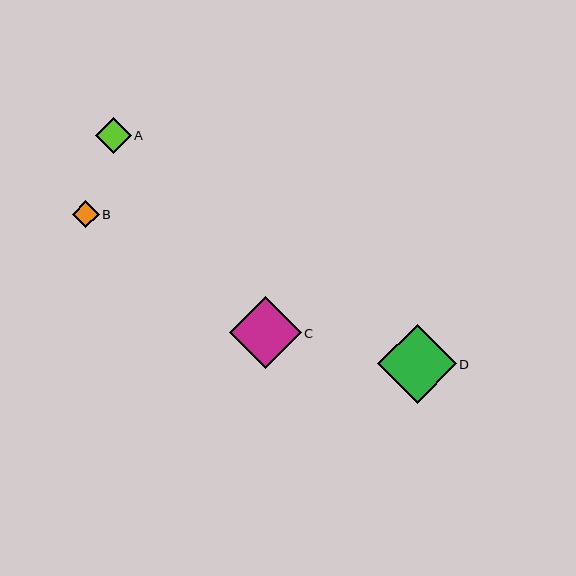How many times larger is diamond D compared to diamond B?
Diamond D is approximately 3.0 times the size of diamond B.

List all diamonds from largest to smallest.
From largest to smallest: D, C, A, B.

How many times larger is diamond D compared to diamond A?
Diamond D is approximately 2.2 times the size of diamond A.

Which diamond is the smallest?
Diamond B is the smallest with a size of approximately 27 pixels.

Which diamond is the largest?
Diamond D is the largest with a size of approximately 79 pixels.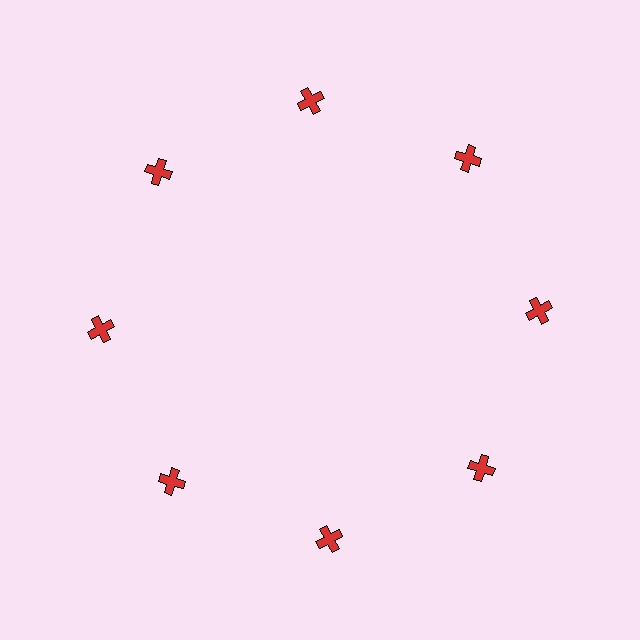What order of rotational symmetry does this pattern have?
This pattern has 8-fold rotational symmetry.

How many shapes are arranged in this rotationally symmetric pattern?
There are 8 shapes, arranged in 8 groups of 1.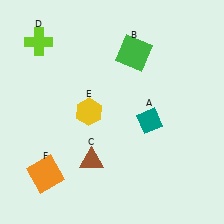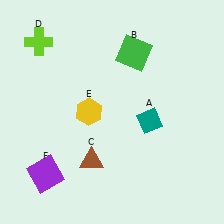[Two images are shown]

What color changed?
The square (F) changed from orange in Image 1 to purple in Image 2.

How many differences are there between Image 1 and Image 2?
There is 1 difference between the two images.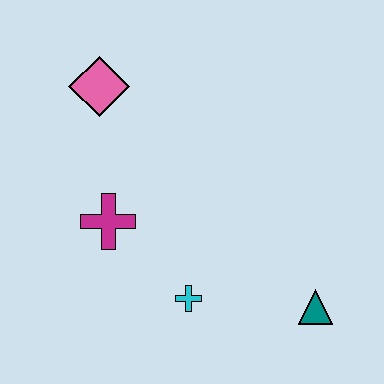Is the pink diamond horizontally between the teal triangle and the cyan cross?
No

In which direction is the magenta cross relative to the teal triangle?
The magenta cross is to the left of the teal triangle.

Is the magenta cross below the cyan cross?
No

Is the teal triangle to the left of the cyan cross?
No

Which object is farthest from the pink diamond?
The teal triangle is farthest from the pink diamond.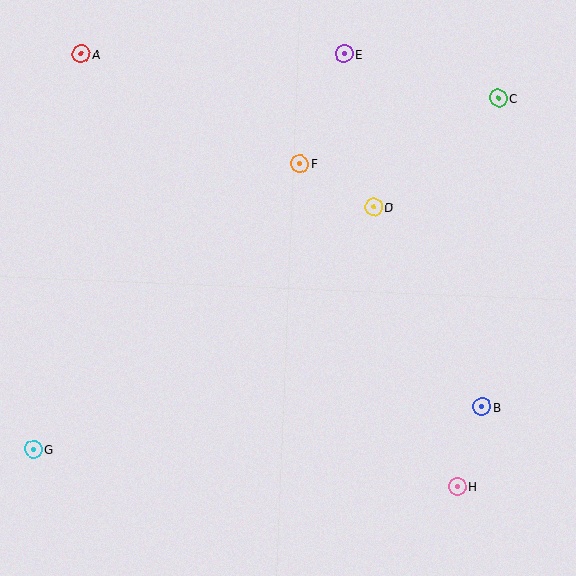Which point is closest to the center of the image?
Point D at (374, 207) is closest to the center.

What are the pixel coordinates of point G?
Point G is at (33, 450).